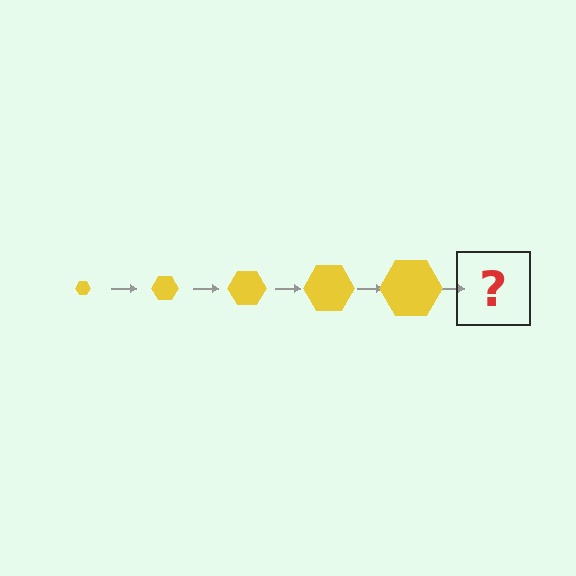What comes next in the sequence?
The next element should be a yellow hexagon, larger than the previous one.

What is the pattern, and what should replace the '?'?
The pattern is that the hexagon gets progressively larger each step. The '?' should be a yellow hexagon, larger than the previous one.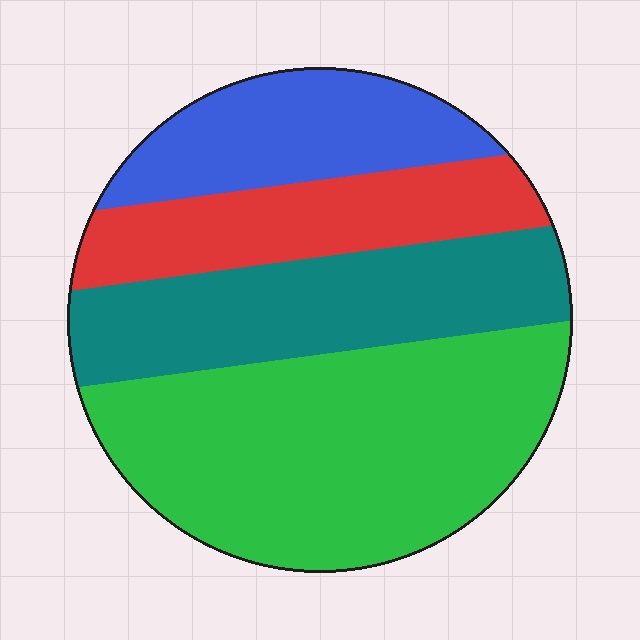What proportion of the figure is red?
Red takes up about one sixth (1/6) of the figure.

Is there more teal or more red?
Teal.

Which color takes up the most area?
Green, at roughly 40%.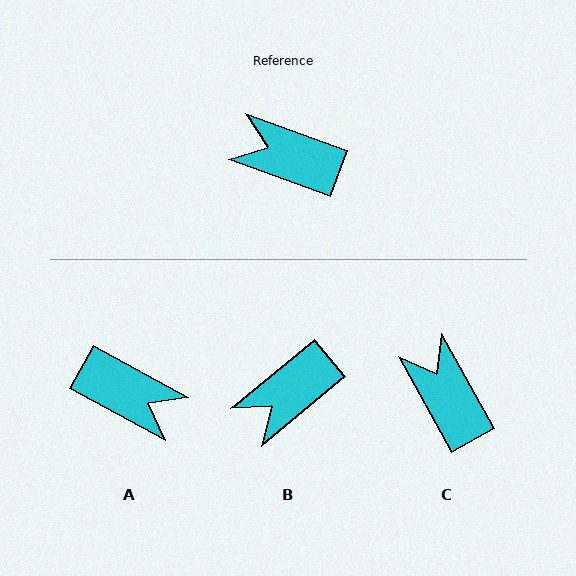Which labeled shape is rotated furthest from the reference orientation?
A, about 172 degrees away.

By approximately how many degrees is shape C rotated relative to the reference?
Approximately 41 degrees clockwise.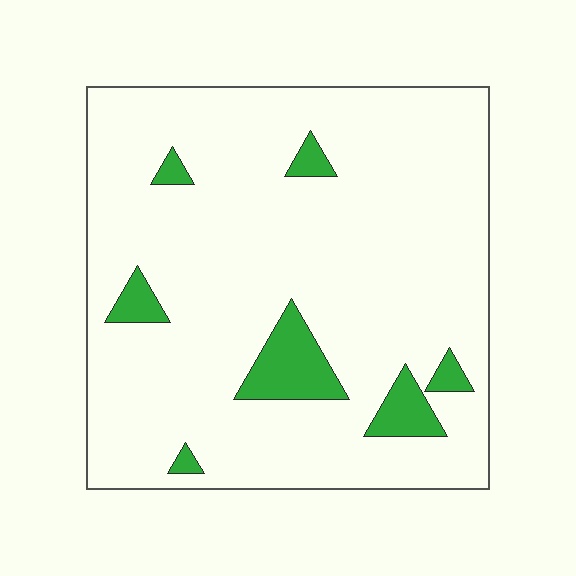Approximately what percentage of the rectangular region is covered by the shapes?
Approximately 10%.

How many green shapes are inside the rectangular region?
7.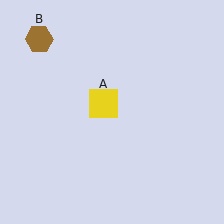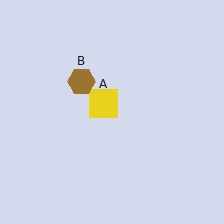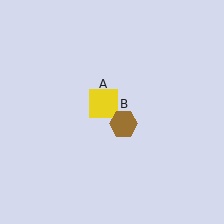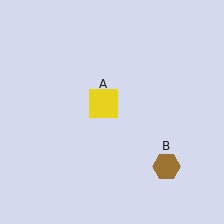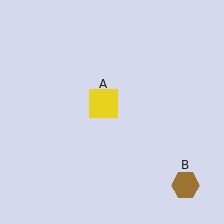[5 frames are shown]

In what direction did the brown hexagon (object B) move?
The brown hexagon (object B) moved down and to the right.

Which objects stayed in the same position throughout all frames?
Yellow square (object A) remained stationary.